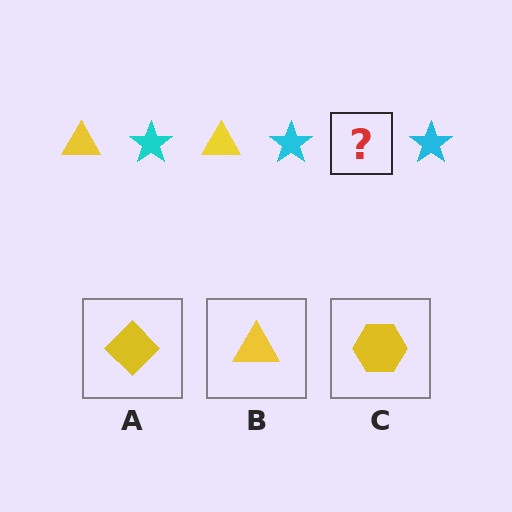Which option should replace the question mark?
Option B.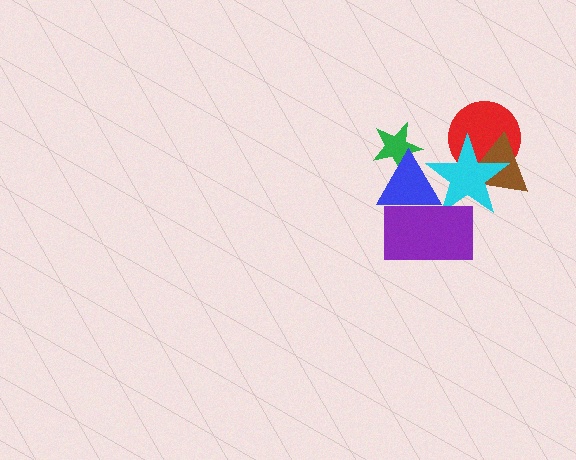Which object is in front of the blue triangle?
The purple rectangle is in front of the blue triangle.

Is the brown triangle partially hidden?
Yes, it is partially covered by another shape.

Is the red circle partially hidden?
Yes, it is partially covered by another shape.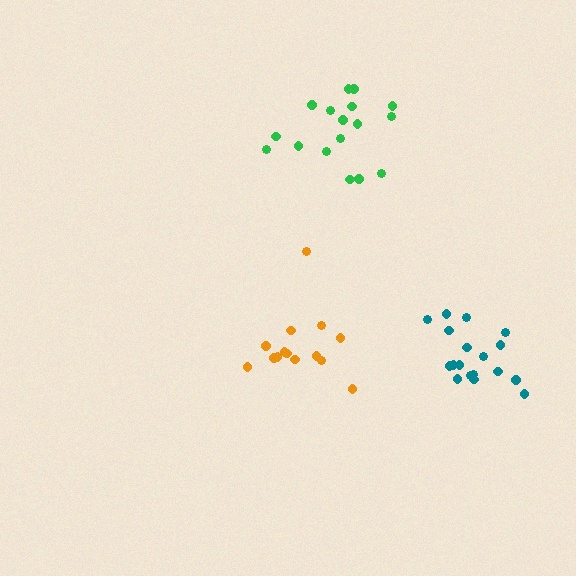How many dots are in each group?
Group 1: 14 dots, Group 2: 18 dots, Group 3: 17 dots (49 total).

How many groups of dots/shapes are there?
There are 3 groups.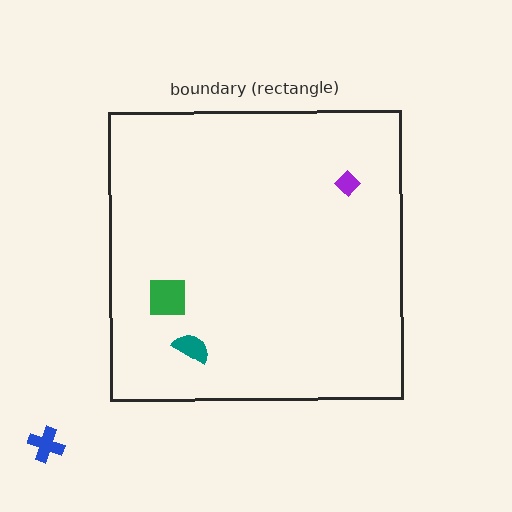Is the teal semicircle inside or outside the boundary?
Inside.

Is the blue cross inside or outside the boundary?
Outside.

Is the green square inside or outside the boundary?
Inside.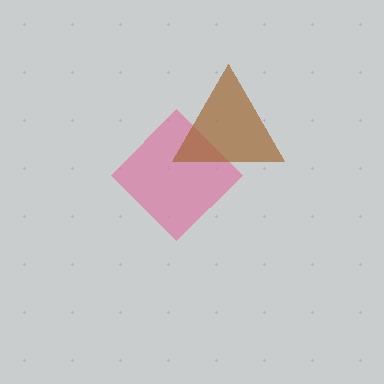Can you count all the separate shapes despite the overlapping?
Yes, there are 2 separate shapes.